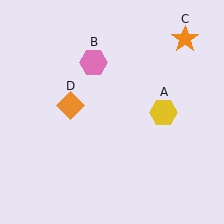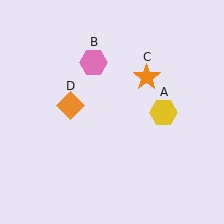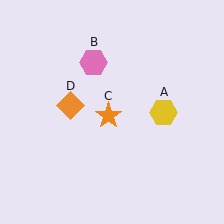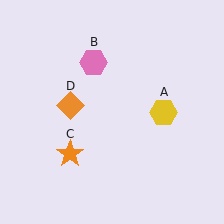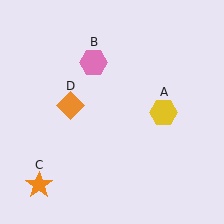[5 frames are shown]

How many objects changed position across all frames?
1 object changed position: orange star (object C).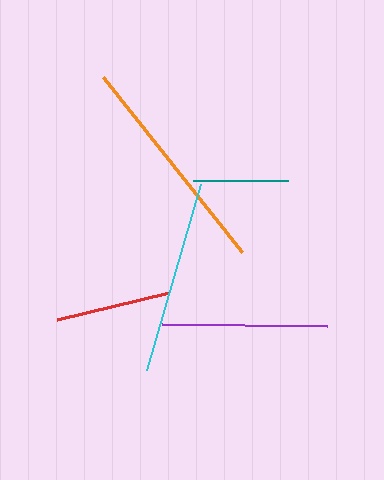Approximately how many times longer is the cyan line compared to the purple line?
The cyan line is approximately 1.2 times the length of the purple line.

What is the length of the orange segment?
The orange segment is approximately 224 pixels long.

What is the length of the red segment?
The red segment is approximately 115 pixels long.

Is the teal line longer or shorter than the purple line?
The purple line is longer than the teal line.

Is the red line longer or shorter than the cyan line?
The cyan line is longer than the red line.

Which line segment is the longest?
The orange line is the longest at approximately 224 pixels.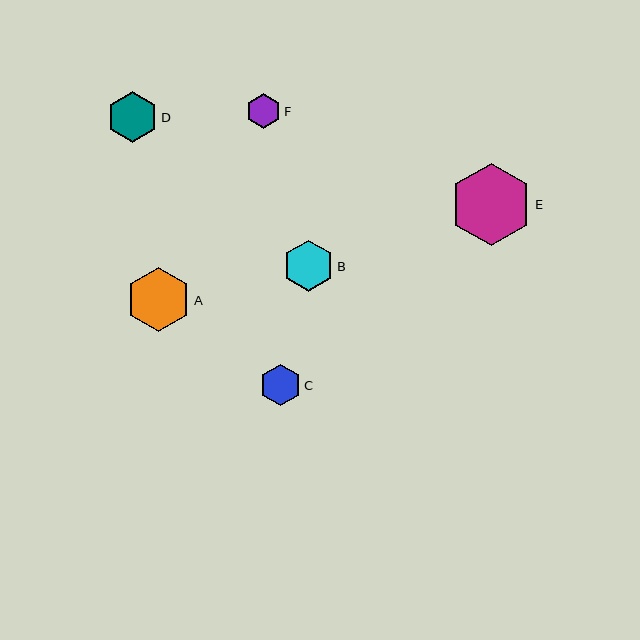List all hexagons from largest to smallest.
From largest to smallest: E, A, D, B, C, F.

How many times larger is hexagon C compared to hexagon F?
Hexagon C is approximately 1.2 times the size of hexagon F.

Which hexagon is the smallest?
Hexagon F is the smallest with a size of approximately 35 pixels.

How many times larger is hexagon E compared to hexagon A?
Hexagon E is approximately 1.3 times the size of hexagon A.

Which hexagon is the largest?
Hexagon E is the largest with a size of approximately 82 pixels.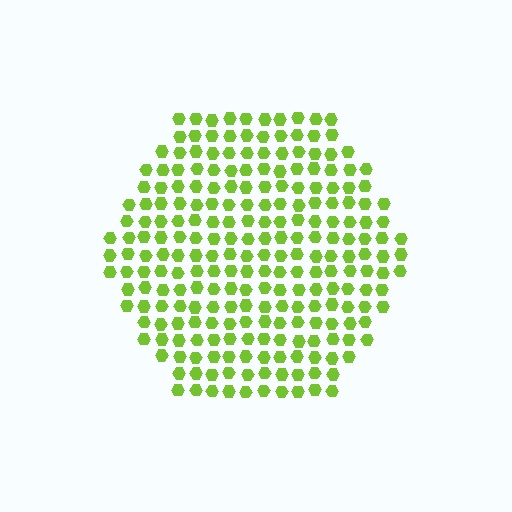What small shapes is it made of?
It is made of small hexagons.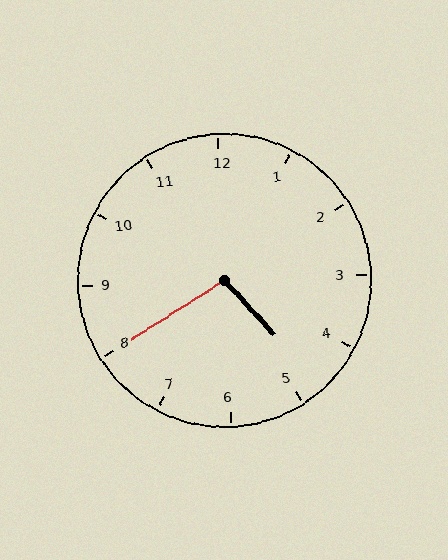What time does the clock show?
4:40.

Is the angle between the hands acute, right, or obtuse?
It is obtuse.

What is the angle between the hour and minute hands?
Approximately 100 degrees.